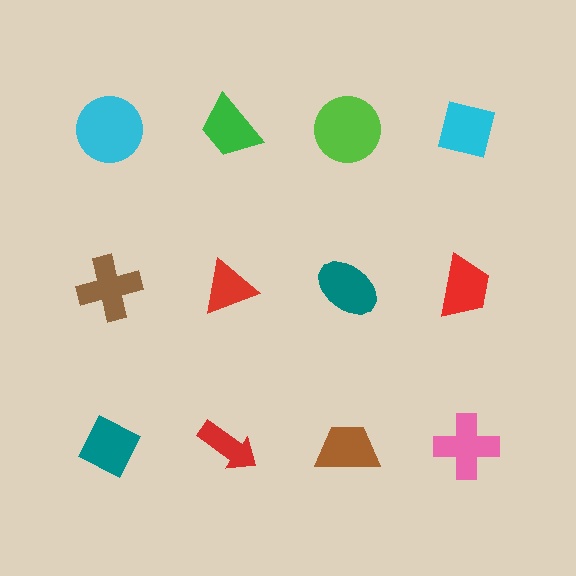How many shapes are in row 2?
4 shapes.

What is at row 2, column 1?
A brown cross.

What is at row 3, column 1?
A teal diamond.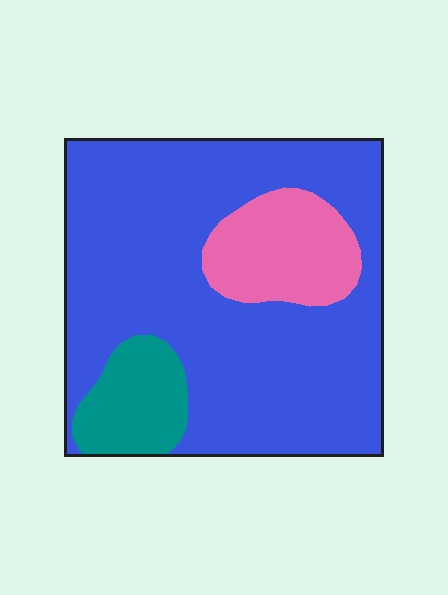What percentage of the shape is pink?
Pink covers 14% of the shape.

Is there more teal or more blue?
Blue.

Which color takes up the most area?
Blue, at roughly 75%.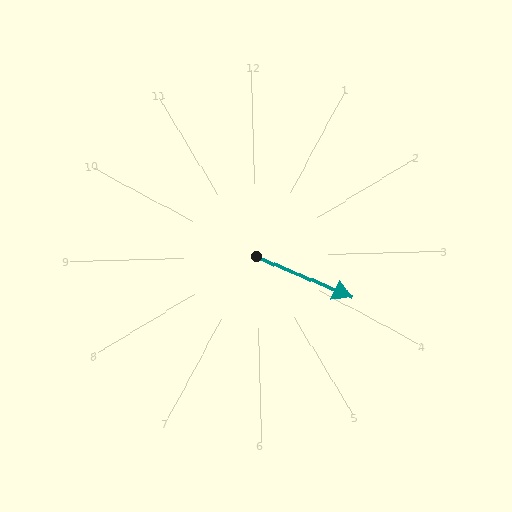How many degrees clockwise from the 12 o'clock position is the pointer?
Approximately 115 degrees.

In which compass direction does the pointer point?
Southeast.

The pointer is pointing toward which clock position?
Roughly 4 o'clock.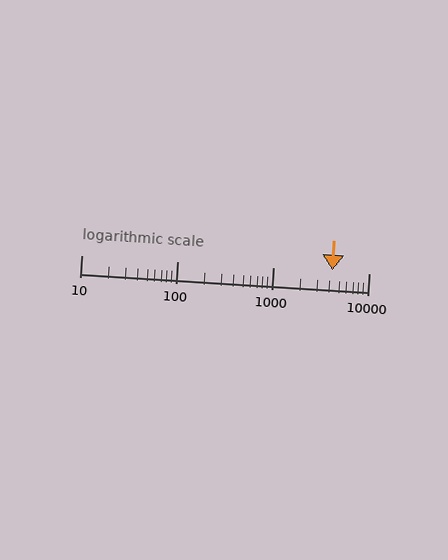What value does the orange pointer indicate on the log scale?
The pointer indicates approximately 4200.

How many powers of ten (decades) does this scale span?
The scale spans 3 decades, from 10 to 10000.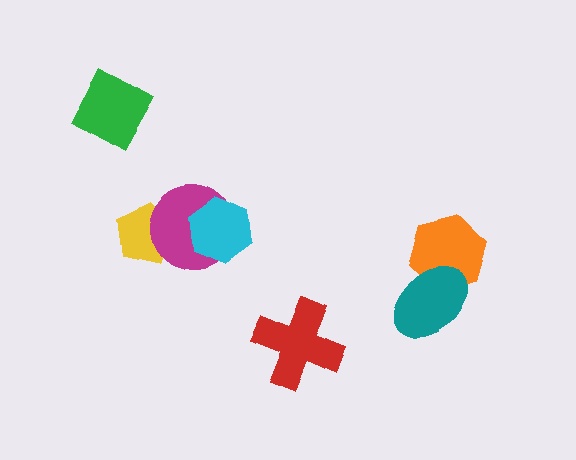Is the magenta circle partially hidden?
Yes, it is partially covered by another shape.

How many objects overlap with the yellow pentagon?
1 object overlaps with the yellow pentagon.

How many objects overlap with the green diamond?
0 objects overlap with the green diamond.